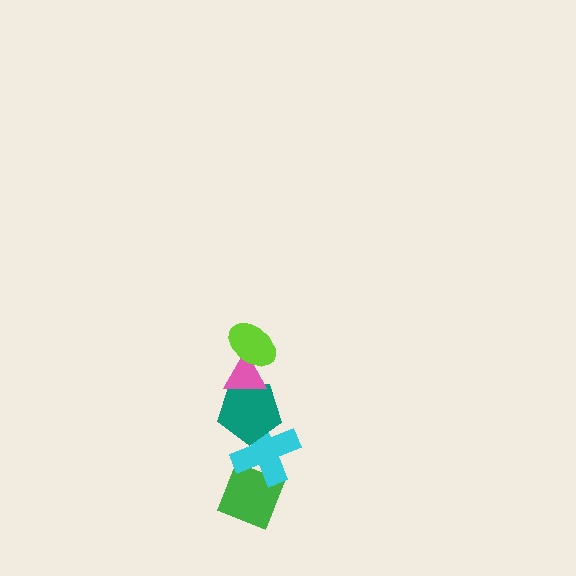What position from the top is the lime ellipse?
The lime ellipse is 1st from the top.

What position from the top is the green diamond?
The green diamond is 5th from the top.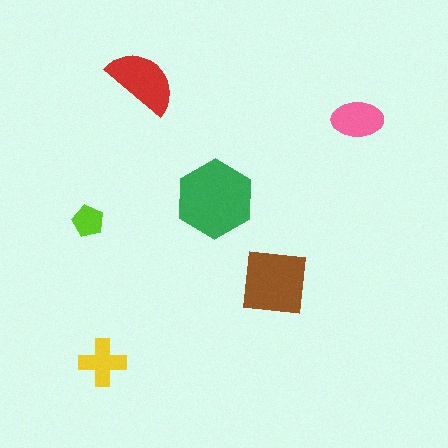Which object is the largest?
The green hexagon.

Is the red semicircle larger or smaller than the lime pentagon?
Larger.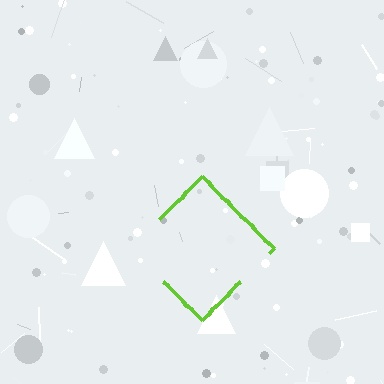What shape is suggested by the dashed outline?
The dashed outline suggests a diamond.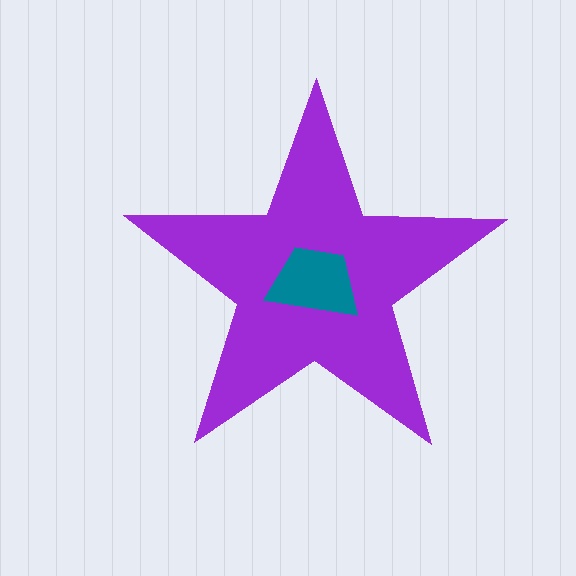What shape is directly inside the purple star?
The teal trapezoid.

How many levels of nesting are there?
2.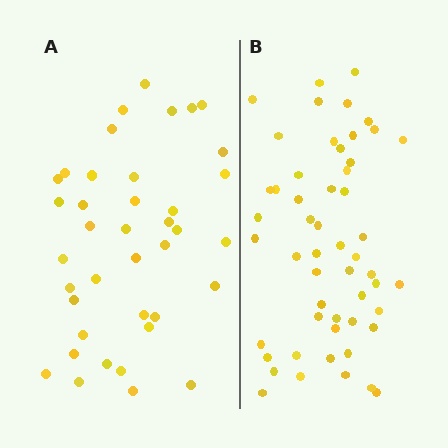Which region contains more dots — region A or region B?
Region B (the right region) has more dots.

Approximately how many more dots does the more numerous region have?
Region B has approximately 15 more dots than region A.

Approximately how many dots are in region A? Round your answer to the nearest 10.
About 40 dots. (The exact count is 39, which rounds to 40.)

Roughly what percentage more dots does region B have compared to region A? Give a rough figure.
About 35% more.